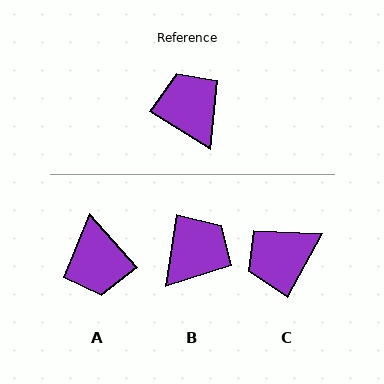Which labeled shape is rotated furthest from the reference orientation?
A, about 164 degrees away.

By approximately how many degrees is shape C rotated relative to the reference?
Approximately 92 degrees counter-clockwise.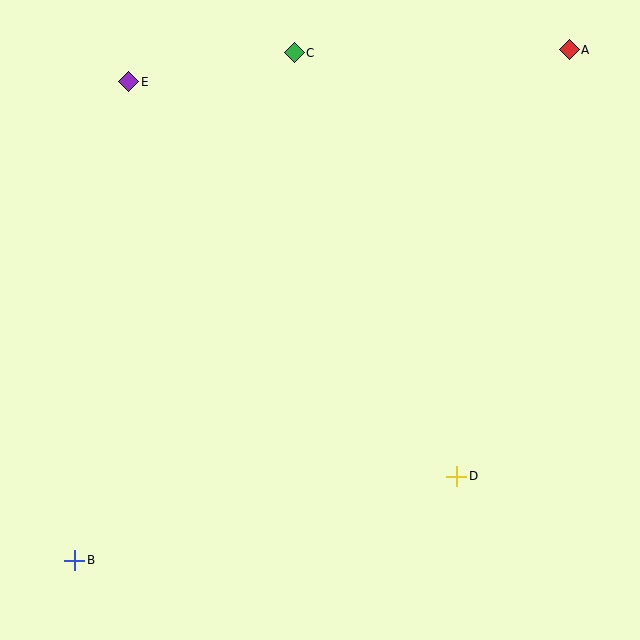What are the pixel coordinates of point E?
Point E is at (129, 82).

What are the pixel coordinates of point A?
Point A is at (569, 50).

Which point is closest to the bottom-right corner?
Point D is closest to the bottom-right corner.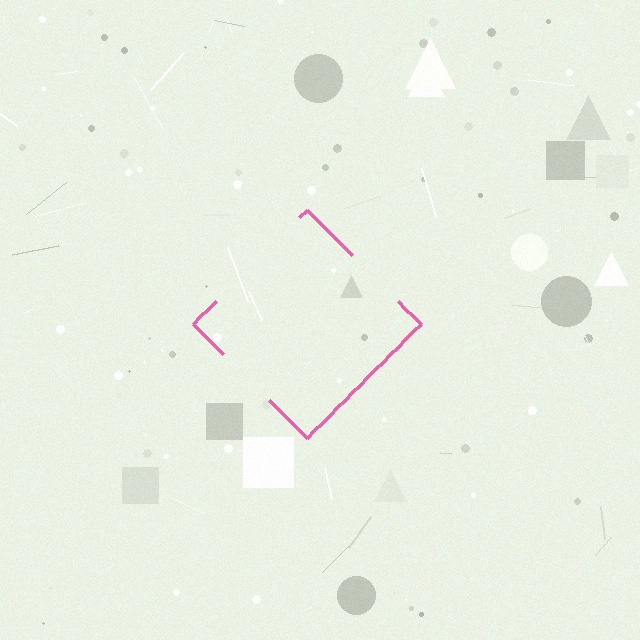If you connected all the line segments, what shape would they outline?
They would outline a diamond.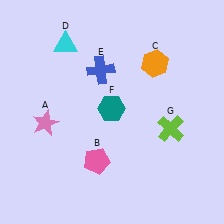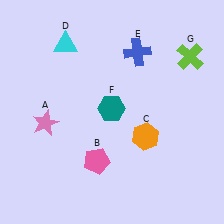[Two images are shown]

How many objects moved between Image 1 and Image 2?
3 objects moved between the two images.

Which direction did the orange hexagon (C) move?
The orange hexagon (C) moved down.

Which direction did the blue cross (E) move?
The blue cross (E) moved right.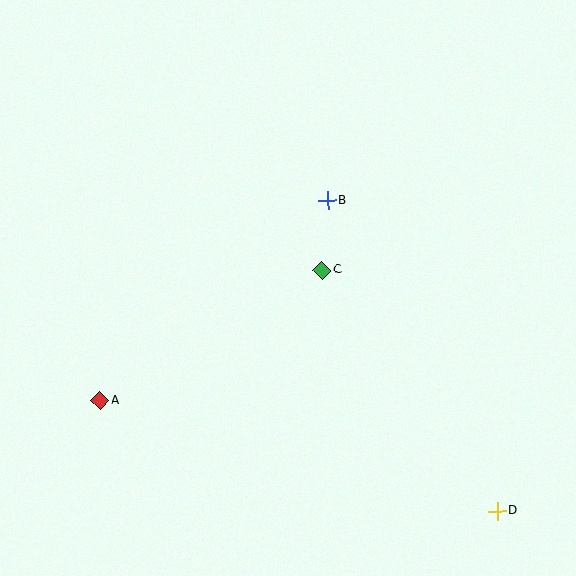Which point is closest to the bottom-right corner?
Point D is closest to the bottom-right corner.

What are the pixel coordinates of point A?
Point A is at (100, 401).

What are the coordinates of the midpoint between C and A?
The midpoint between C and A is at (211, 335).